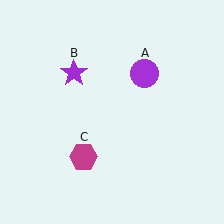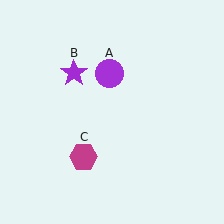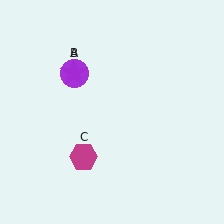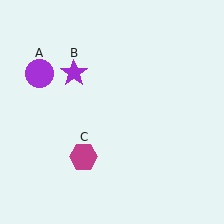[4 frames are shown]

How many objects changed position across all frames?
1 object changed position: purple circle (object A).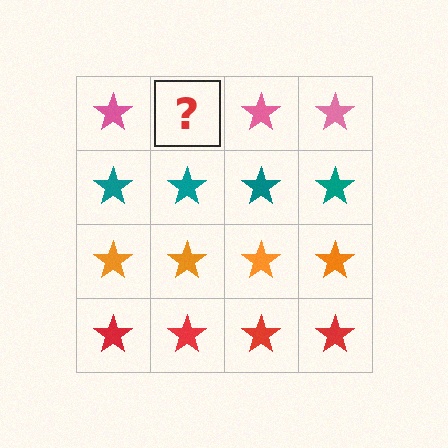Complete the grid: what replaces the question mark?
The question mark should be replaced with a pink star.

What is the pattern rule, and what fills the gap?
The rule is that each row has a consistent color. The gap should be filled with a pink star.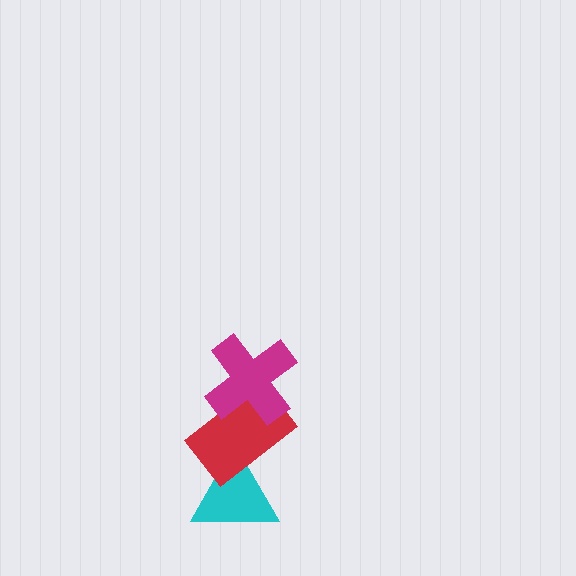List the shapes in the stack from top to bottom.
From top to bottom: the magenta cross, the red rectangle, the cyan triangle.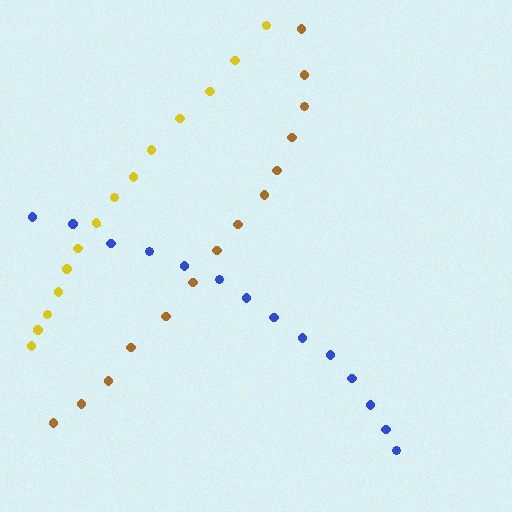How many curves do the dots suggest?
There are 3 distinct paths.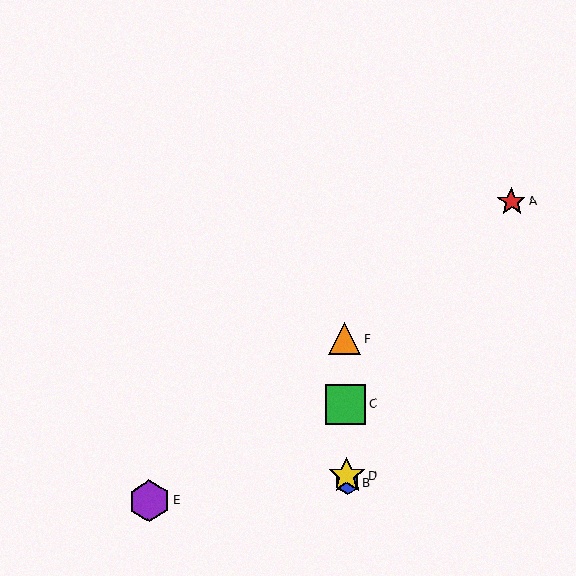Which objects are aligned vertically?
Objects B, C, D, F are aligned vertically.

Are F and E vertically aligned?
No, F is at x≈345 and E is at x≈149.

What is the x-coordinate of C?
Object C is at x≈346.